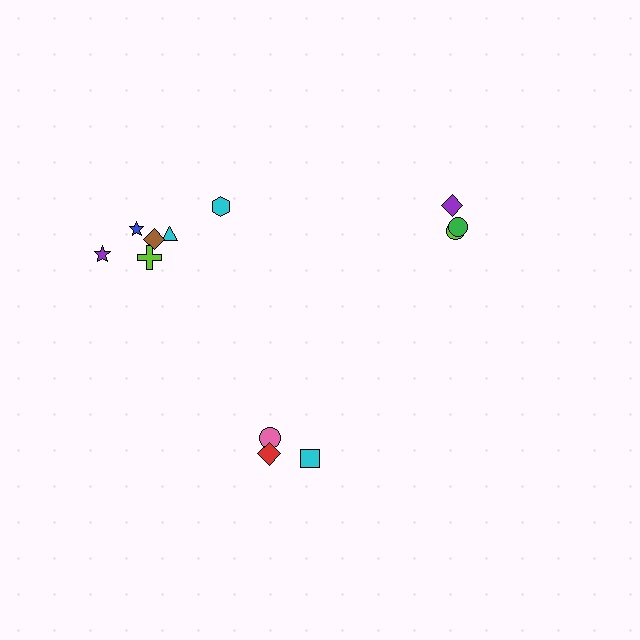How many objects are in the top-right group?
There are 3 objects.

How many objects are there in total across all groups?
There are 12 objects.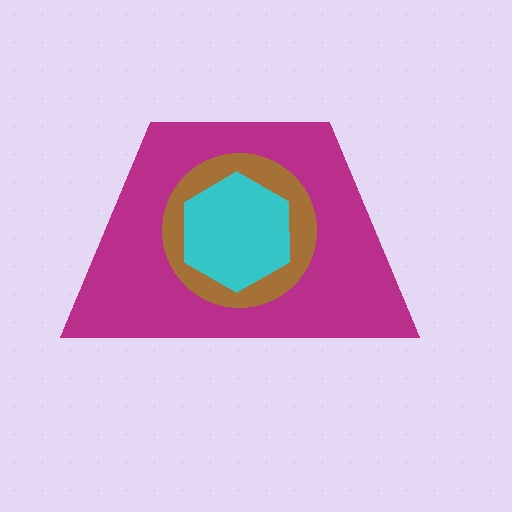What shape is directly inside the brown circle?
The cyan hexagon.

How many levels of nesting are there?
3.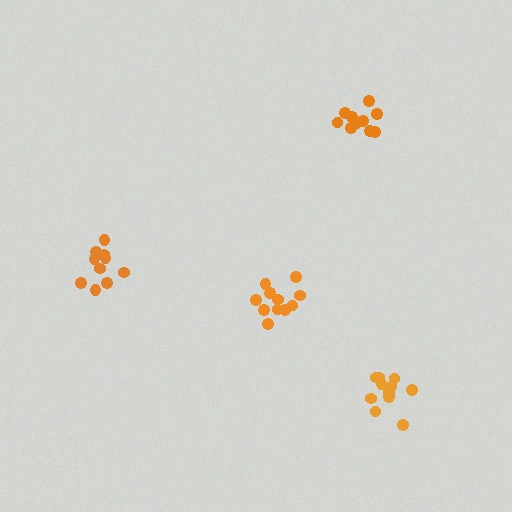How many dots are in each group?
Group 1: 10 dots, Group 2: 10 dots, Group 3: 11 dots, Group 4: 11 dots (42 total).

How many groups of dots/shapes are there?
There are 4 groups.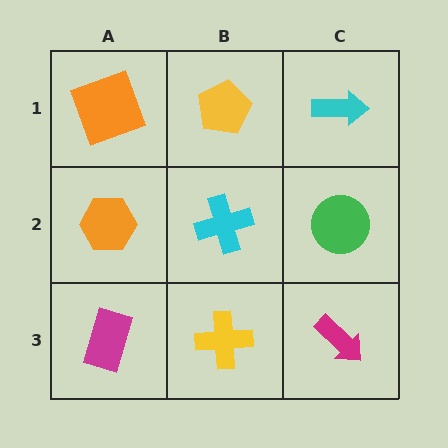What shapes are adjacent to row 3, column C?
A green circle (row 2, column C), a yellow cross (row 3, column B).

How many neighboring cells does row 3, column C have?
2.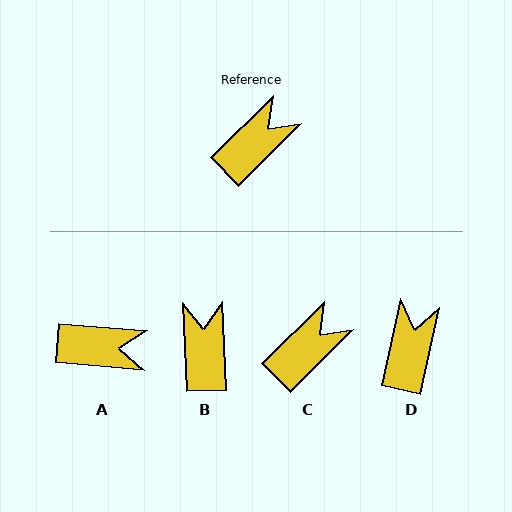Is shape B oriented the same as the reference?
No, it is off by about 48 degrees.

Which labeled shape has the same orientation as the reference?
C.